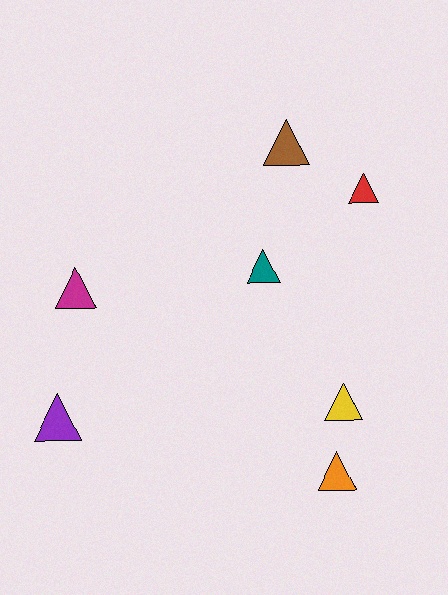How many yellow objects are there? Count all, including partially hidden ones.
There is 1 yellow object.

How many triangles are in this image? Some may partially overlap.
There are 7 triangles.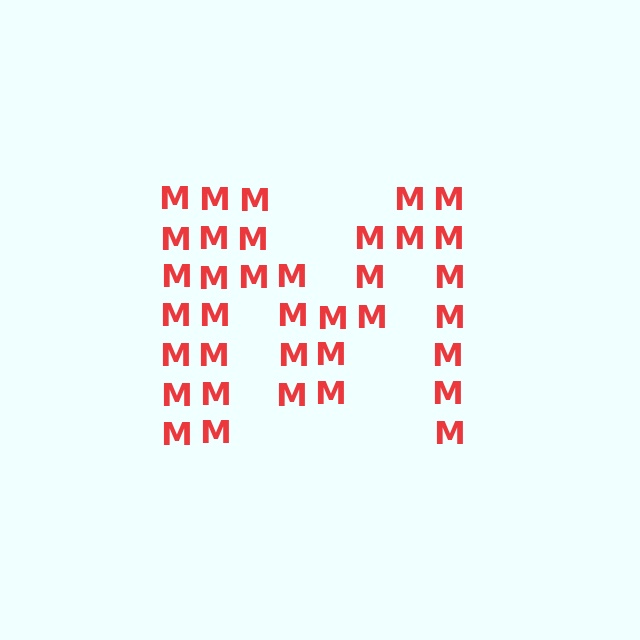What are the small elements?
The small elements are letter M's.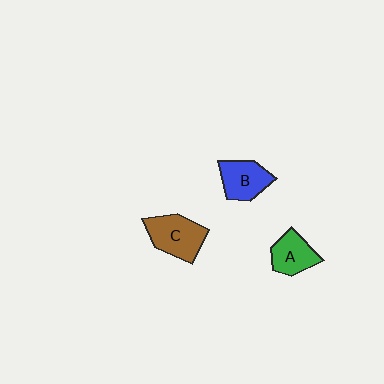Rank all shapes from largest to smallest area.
From largest to smallest: C (brown), B (blue), A (green).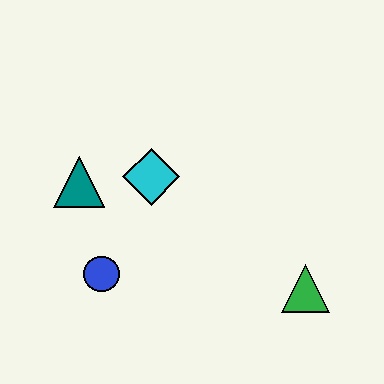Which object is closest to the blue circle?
The teal triangle is closest to the blue circle.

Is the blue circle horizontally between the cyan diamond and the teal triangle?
Yes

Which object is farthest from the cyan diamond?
The green triangle is farthest from the cyan diamond.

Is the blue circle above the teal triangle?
No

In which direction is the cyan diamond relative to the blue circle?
The cyan diamond is above the blue circle.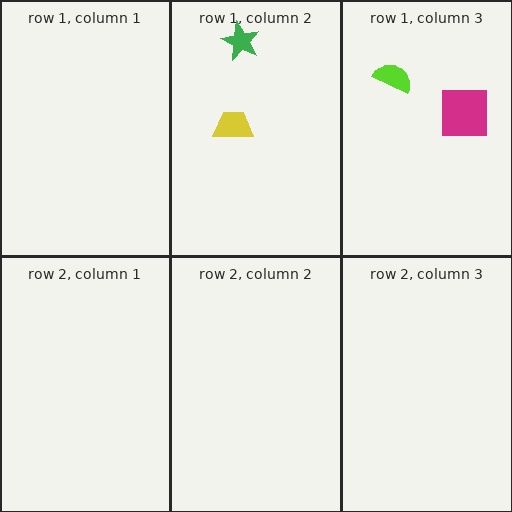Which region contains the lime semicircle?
The row 1, column 3 region.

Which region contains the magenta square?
The row 1, column 3 region.